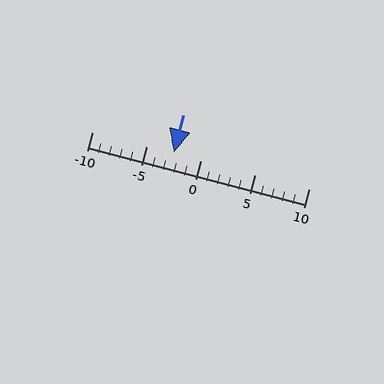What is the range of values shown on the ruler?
The ruler shows values from -10 to 10.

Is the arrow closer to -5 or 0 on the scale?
The arrow is closer to 0.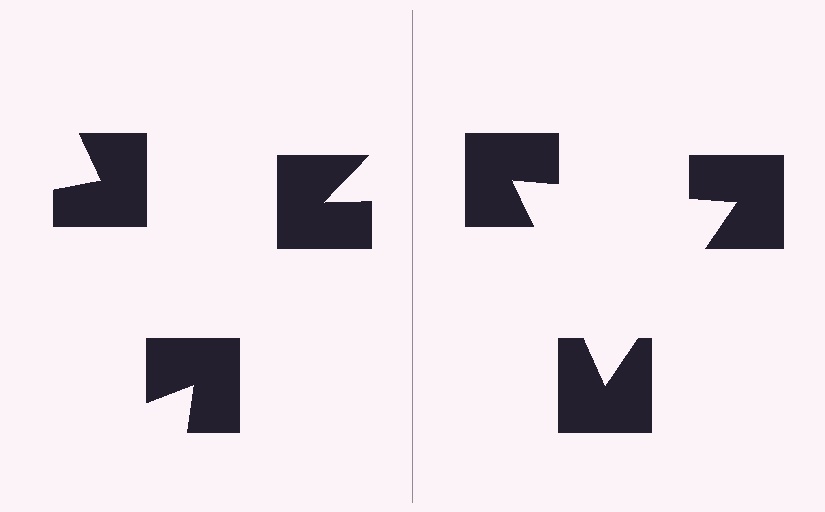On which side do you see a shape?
An illusory triangle appears on the right side. On the left side the wedge cuts are rotated, so no coherent shape forms.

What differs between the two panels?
The notched squares are positioned identically on both sides; only the wedge orientations differ. On the right they align to a triangle; on the left they are misaligned.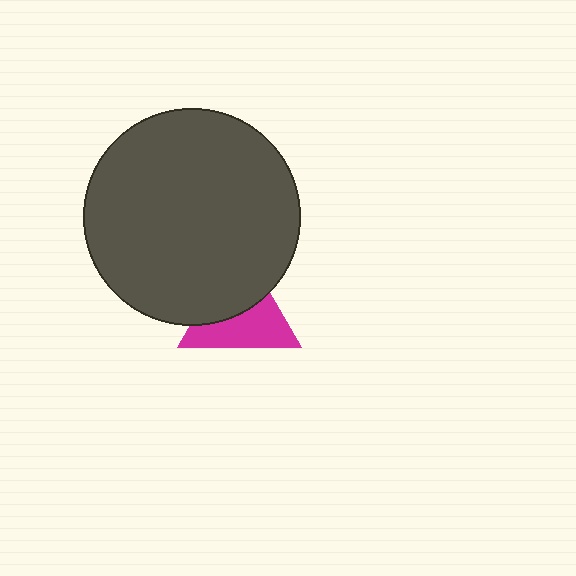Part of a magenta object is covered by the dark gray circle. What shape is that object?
It is a triangle.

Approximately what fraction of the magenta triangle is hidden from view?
Roughly 47% of the magenta triangle is hidden behind the dark gray circle.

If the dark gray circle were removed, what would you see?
You would see the complete magenta triangle.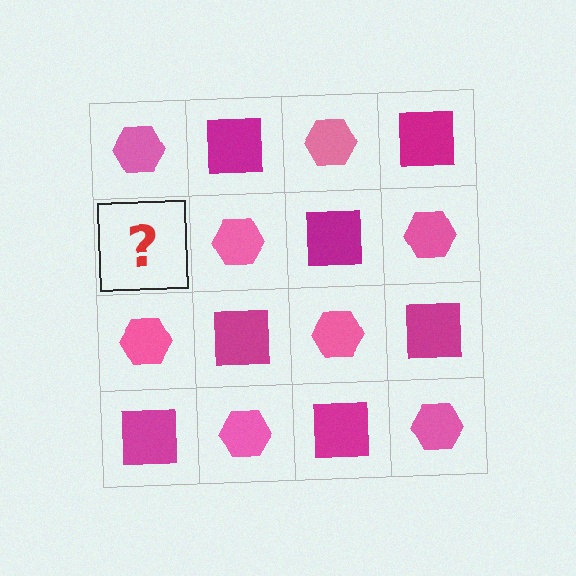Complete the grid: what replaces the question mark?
The question mark should be replaced with a magenta square.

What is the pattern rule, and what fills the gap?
The rule is that it alternates pink hexagon and magenta square in a checkerboard pattern. The gap should be filled with a magenta square.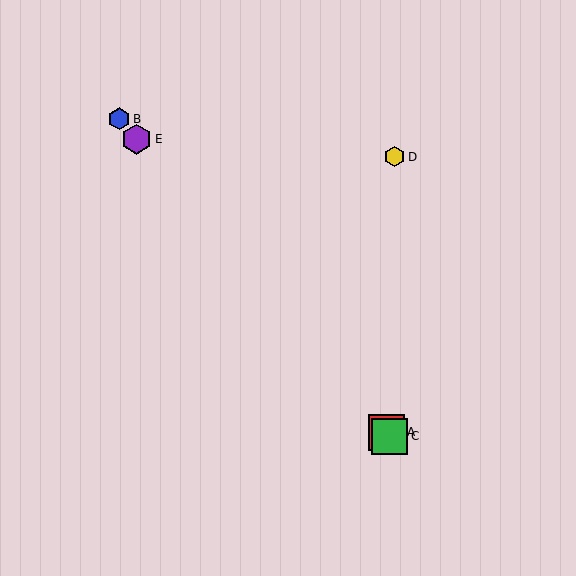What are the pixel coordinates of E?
Object E is at (137, 139).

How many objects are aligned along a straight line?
4 objects (A, B, C, E) are aligned along a straight line.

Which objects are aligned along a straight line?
Objects A, B, C, E are aligned along a straight line.